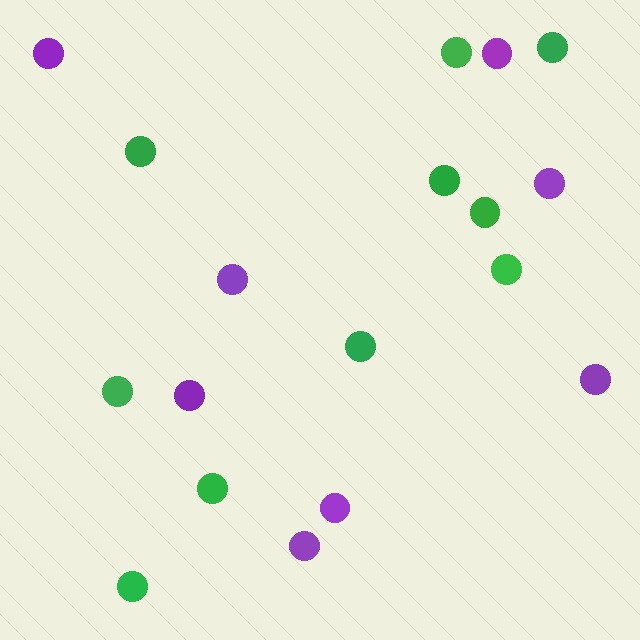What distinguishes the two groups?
There are 2 groups: one group of purple circles (8) and one group of green circles (10).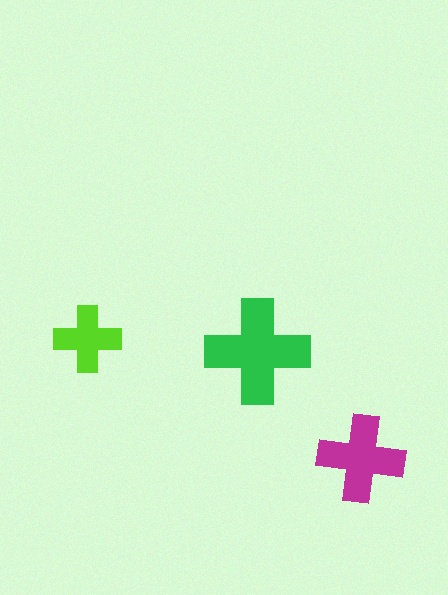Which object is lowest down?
The magenta cross is bottommost.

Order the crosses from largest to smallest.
the green one, the magenta one, the lime one.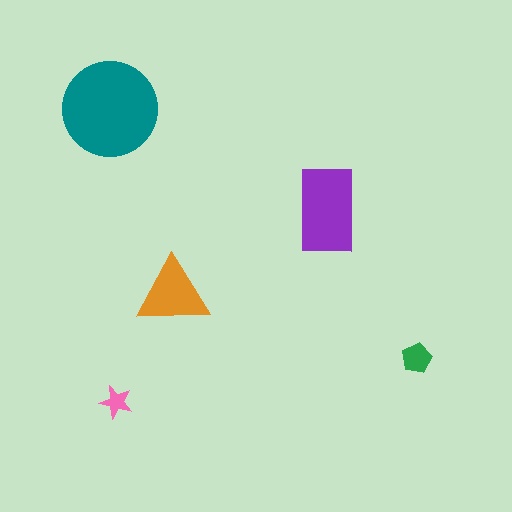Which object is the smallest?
The pink star.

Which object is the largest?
The teal circle.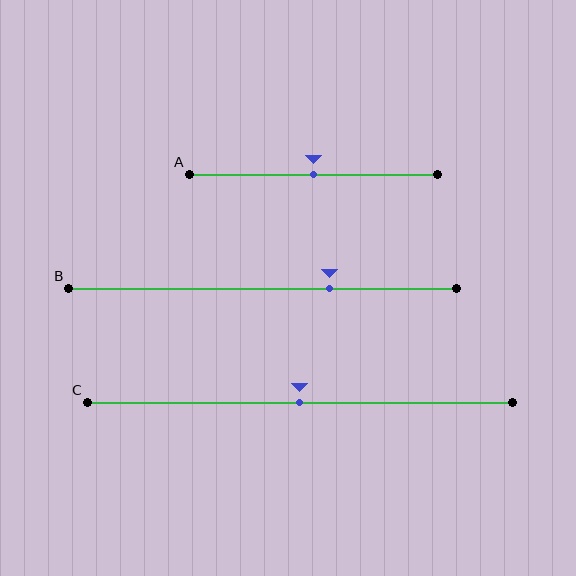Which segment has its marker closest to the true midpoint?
Segment A has its marker closest to the true midpoint.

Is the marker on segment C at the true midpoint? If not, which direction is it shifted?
Yes, the marker on segment C is at the true midpoint.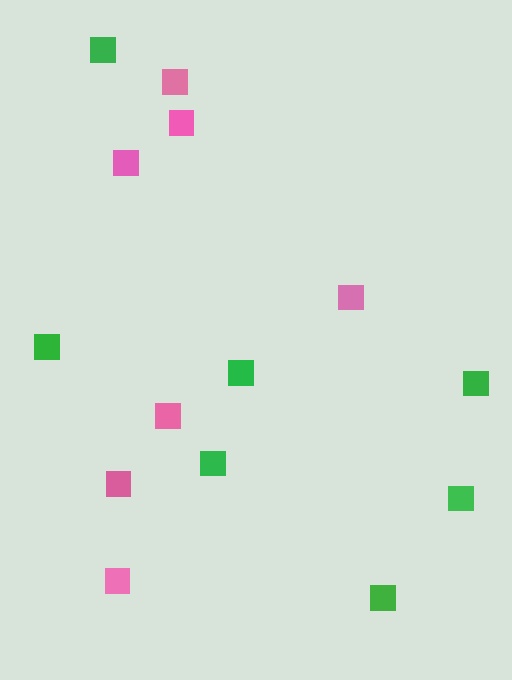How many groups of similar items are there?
There are 2 groups: one group of pink squares (7) and one group of green squares (7).